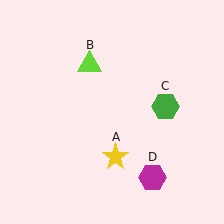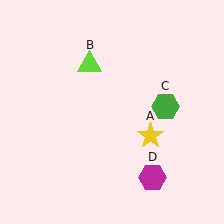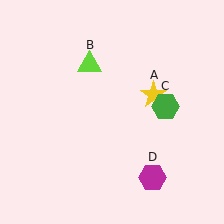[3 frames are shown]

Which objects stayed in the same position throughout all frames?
Lime triangle (object B) and green hexagon (object C) and magenta hexagon (object D) remained stationary.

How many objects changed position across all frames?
1 object changed position: yellow star (object A).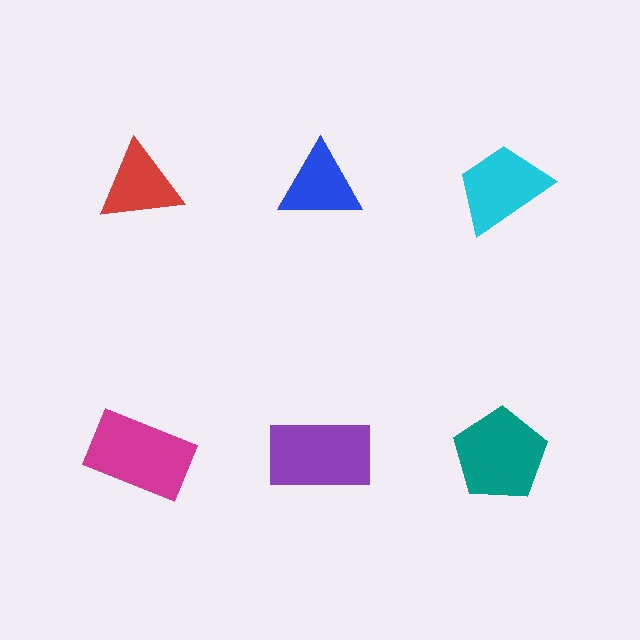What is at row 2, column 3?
A teal pentagon.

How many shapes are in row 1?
3 shapes.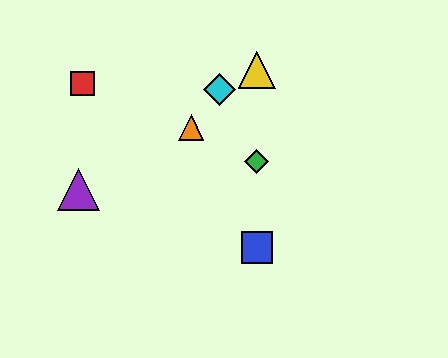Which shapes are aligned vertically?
The blue square, the green diamond, the yellow triangle are aligned vertically.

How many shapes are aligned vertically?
3 shapes (the blue square, the green diamond, the yellow triangle) are aligned vertically.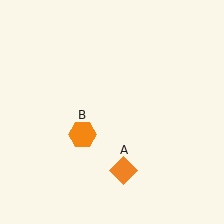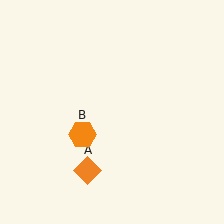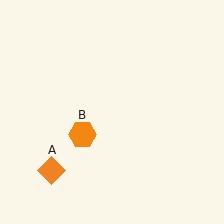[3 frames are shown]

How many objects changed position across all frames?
1 object changed position: orange diamond (object A).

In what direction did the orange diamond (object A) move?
The orange diamond (object A) moved left.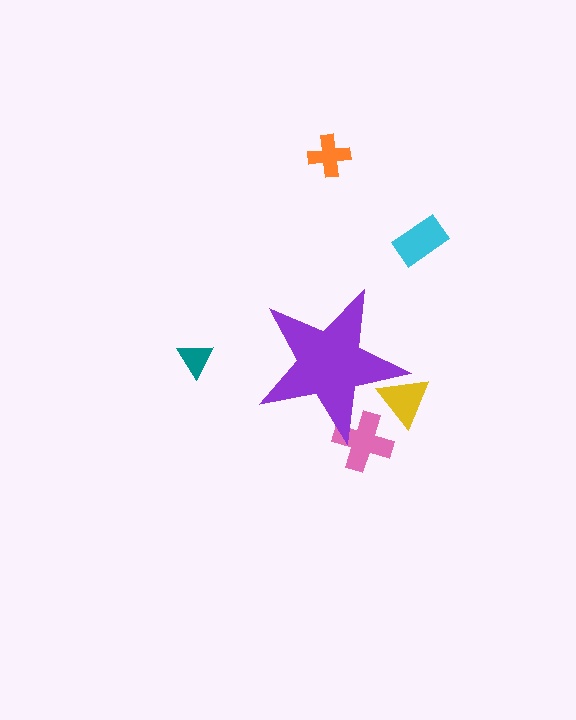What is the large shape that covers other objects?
A purple star.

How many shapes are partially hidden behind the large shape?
2 shapes are partially hidden.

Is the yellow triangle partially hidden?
Yes, the yellow triangle is partially hidden behind the purple star.